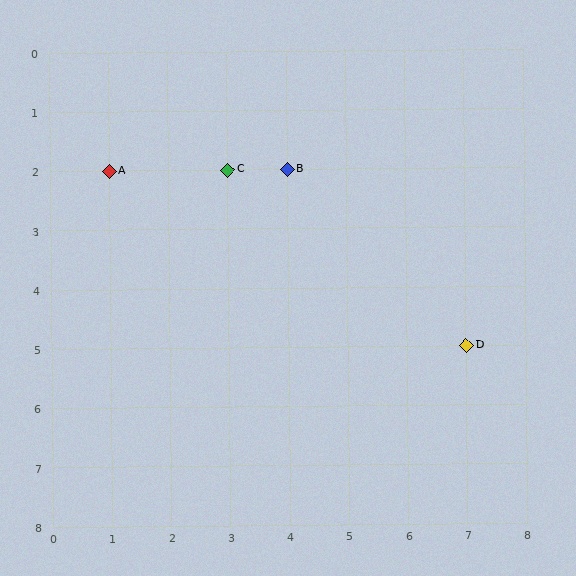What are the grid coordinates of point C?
Point C is at grid coordinates (3, 2).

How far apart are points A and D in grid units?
Points A and D are 6 columns and 3 rows apart (about 6.7 grid units diagonally).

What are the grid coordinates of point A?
Point A is at grid coordinates (1, 2).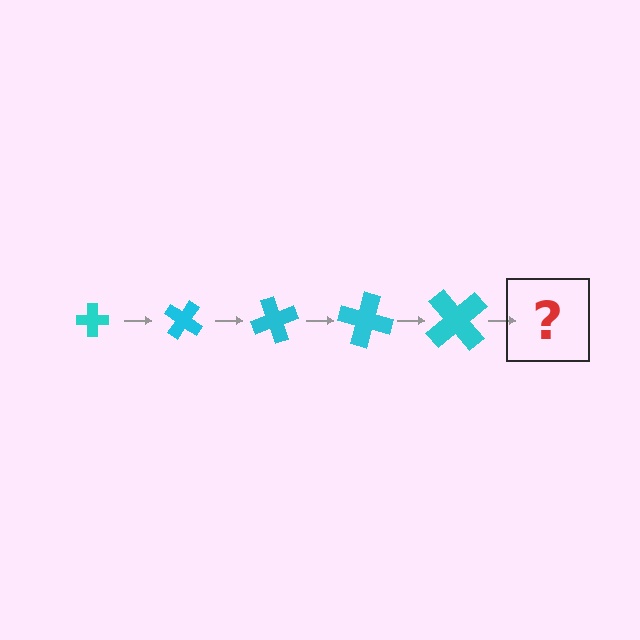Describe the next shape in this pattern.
It should be a cross, larger than the previous one and rotated 175 degrees from the start.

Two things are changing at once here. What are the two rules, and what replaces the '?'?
The two rules are that the cross grows larger each step and it rotates 35 degrees each step. The '?' should be a cross, larger than the previous one and rotated 175 degrees from the start.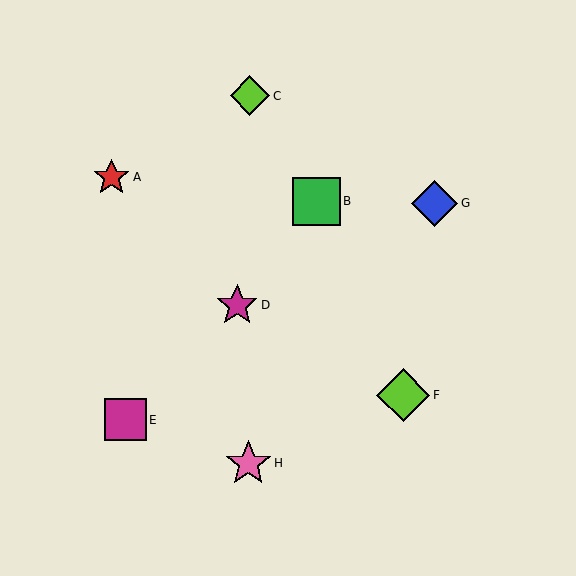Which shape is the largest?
The lime diamond (labeled F) is the largest.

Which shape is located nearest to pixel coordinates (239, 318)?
The magenta star (labeled D) at (237, 305) is nearest to that location.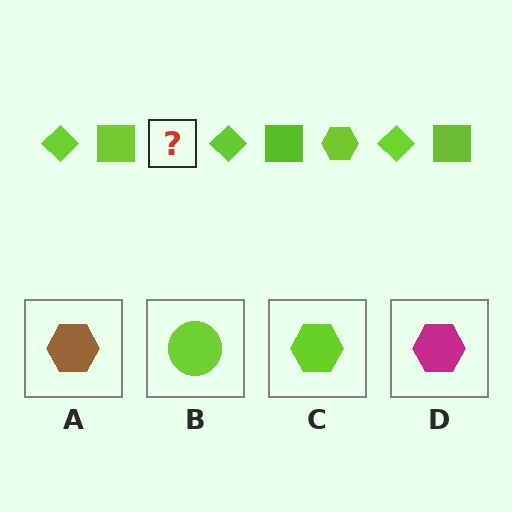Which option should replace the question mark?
Option C.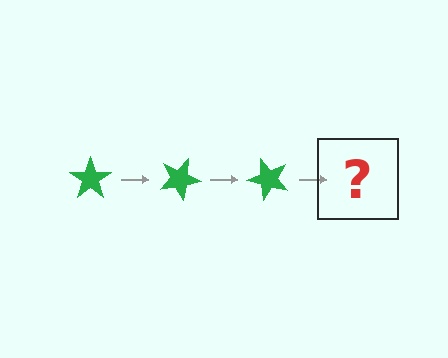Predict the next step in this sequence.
The next step is a green star rotated 75 degrees.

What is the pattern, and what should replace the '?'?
The pattern is that the star rotates 25 degrees each step. The '?' should be a green star rotated 75 degrees.